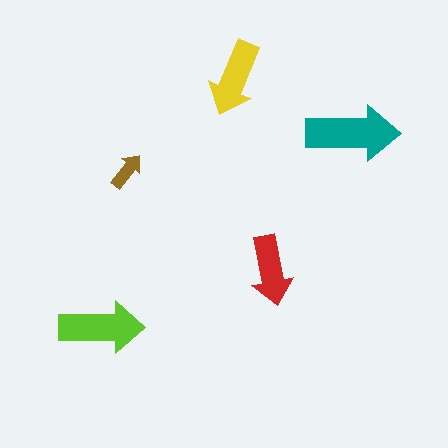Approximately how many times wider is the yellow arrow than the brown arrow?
About 2 times wider.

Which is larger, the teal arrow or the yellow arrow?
The teal one.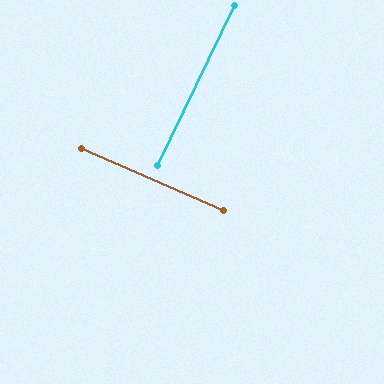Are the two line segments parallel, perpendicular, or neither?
Perpendicular — they meet at approximately 88°.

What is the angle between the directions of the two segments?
Approximately 88 degrees.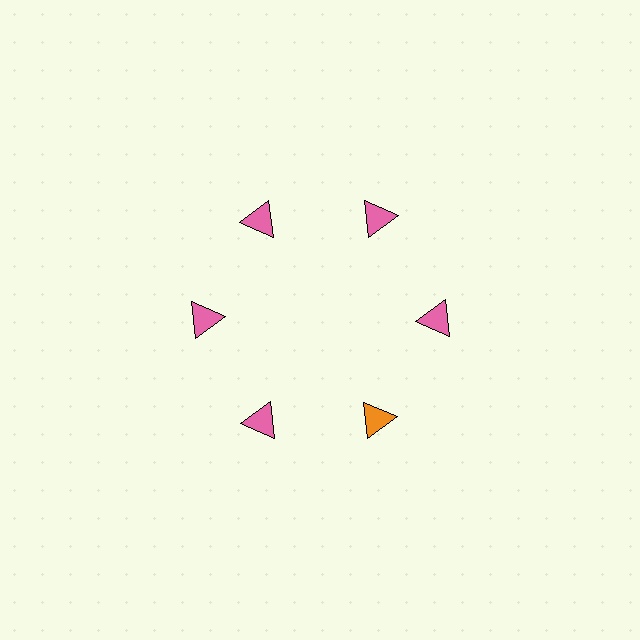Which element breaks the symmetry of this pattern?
The orange triangle at roughly the 5 o'clock position breaks the symmetry. All other shapes are pink triangles.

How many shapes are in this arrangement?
There are 6 shapes arranged in a ring pattern.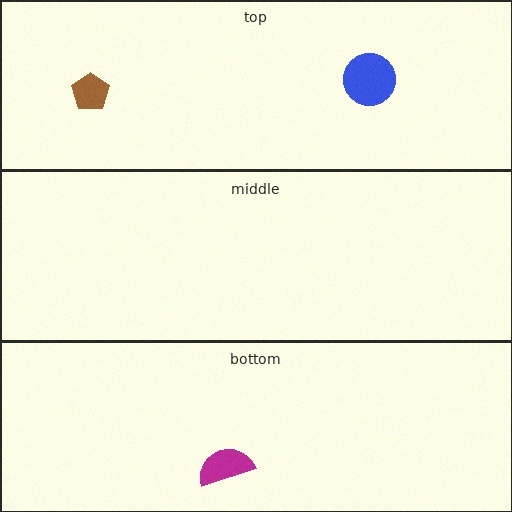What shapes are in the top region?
The blue circle, the brown pentagon.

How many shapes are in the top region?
2.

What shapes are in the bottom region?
The magenta semicircle.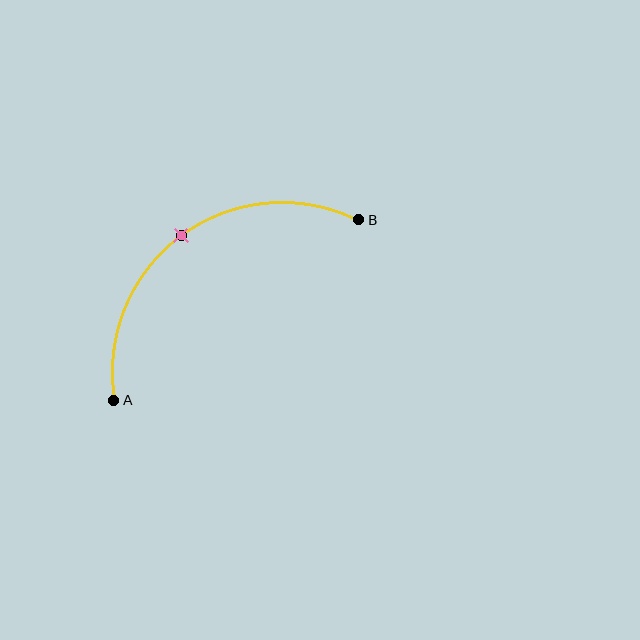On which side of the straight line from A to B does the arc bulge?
The arc bulges above and to the left of the straight line connecting A and B.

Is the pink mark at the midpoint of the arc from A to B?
Yes. The pink mark lies on the arc at equal arc-length from both A and B — it is the arc midpoint.